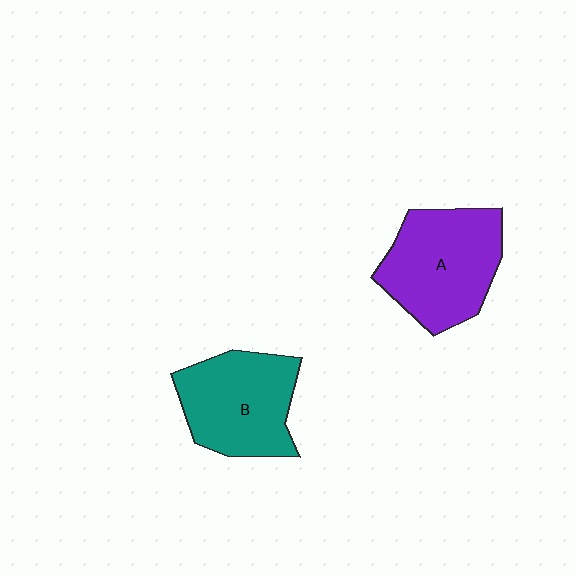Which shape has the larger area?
Shape A (purple).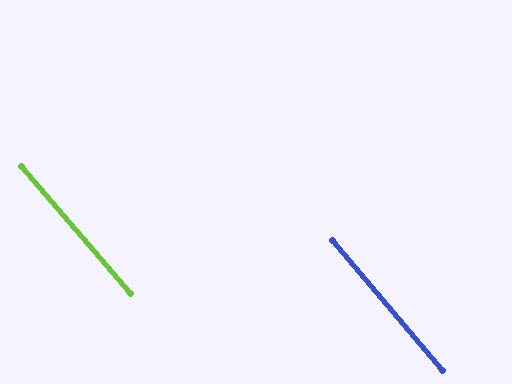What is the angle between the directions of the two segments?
Approximately 1 degree.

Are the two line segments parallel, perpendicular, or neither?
Parallel — their directions differ by only 0.6°.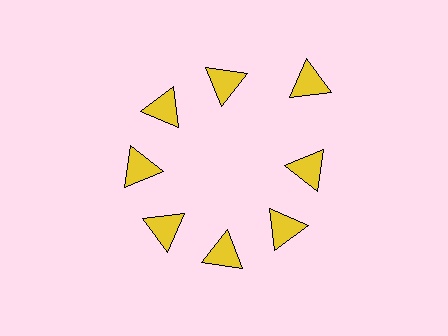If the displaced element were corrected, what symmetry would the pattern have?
It would have 8-fold rotational symmetry — the pattern would map onto itself every 45 degrees.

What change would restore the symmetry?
The symmetry would be restored by moving it inward, back onto the ring so that all 8 triangles sit at equal angles and equal distance from the center.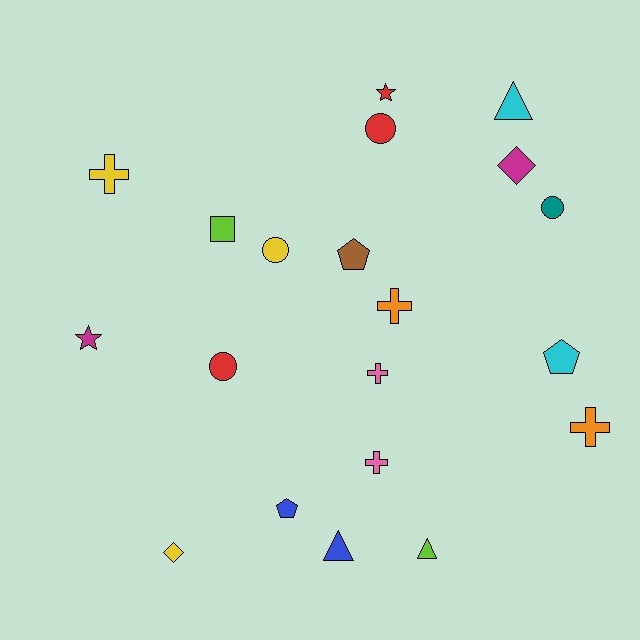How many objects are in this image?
There are 20 objects.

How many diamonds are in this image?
There are 2 diamonds.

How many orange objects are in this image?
There are 2 orange objects.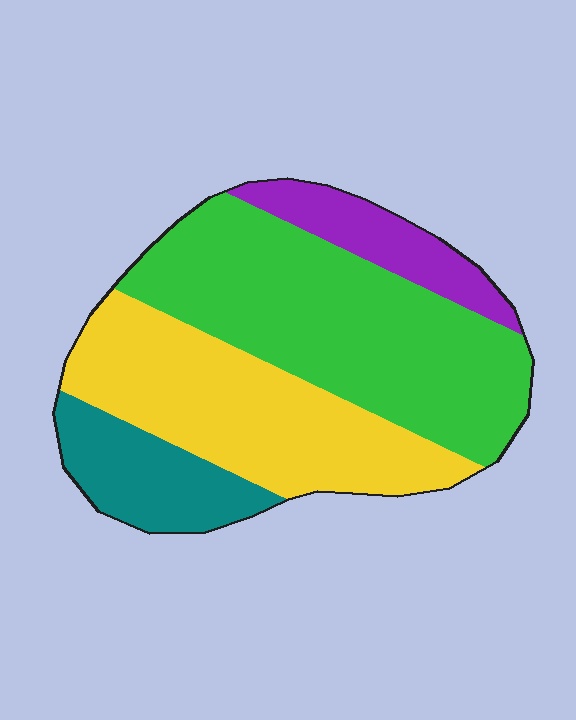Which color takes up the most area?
Green, at roughly 45%.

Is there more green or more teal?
Green.